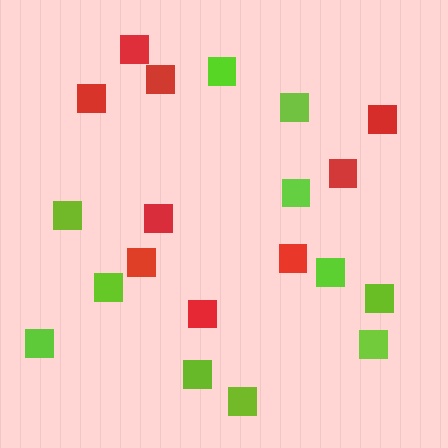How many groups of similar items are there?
There are 2 groups: one group of lime squares (11) and one group of red squares (9).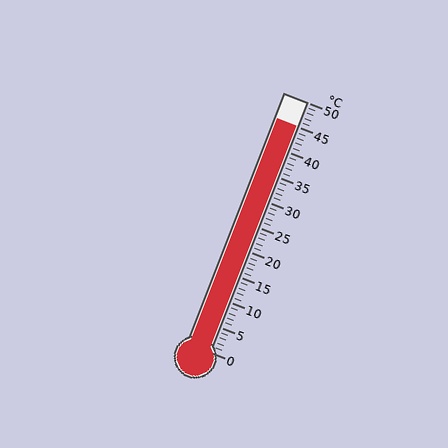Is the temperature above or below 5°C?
The temperature is above 5°C.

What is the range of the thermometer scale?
The thermometer scale ranges from 0°C to 50°C.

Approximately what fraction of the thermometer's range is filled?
The thermometer is filled to approximately 90% of its range.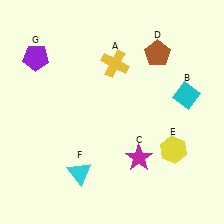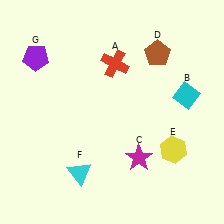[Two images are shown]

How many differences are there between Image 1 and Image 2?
There is 1 difference between the two images.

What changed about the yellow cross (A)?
In Image 1, A is yellow. In Image 2, it changed to red.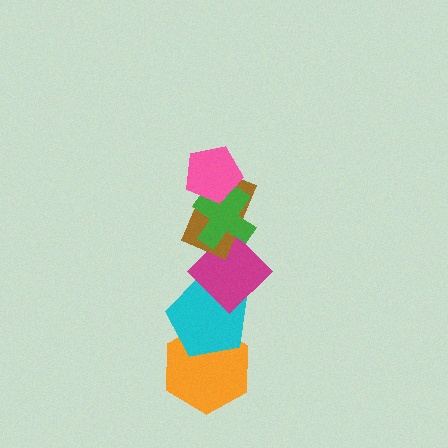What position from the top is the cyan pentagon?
The cyan pentagon is 5th from the top.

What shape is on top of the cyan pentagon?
The magenta diamond is on top of the cyan pentagon.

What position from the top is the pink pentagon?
The pink pentagon is 1st from the top.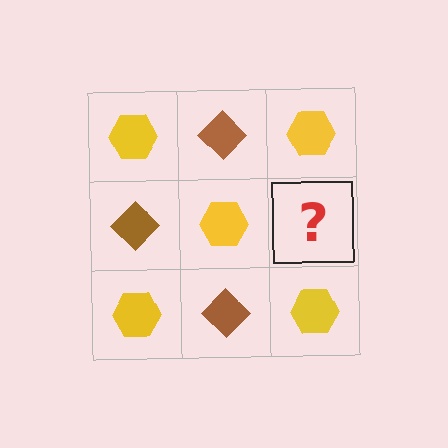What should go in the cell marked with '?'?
The missing cell should contain a brown diamond.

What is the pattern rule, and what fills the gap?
The rule is that it alternates yellow hexagon and brown diamond in a checkerboard pattern. The gap should be filled with a brown diamond.